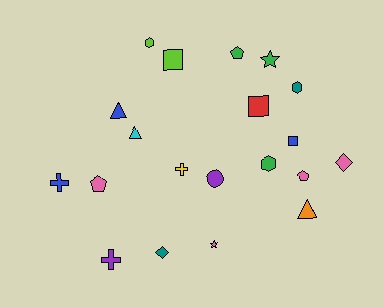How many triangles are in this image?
There are 3 triangles.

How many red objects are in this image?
There is 1 red object.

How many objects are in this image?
There are 20 objects.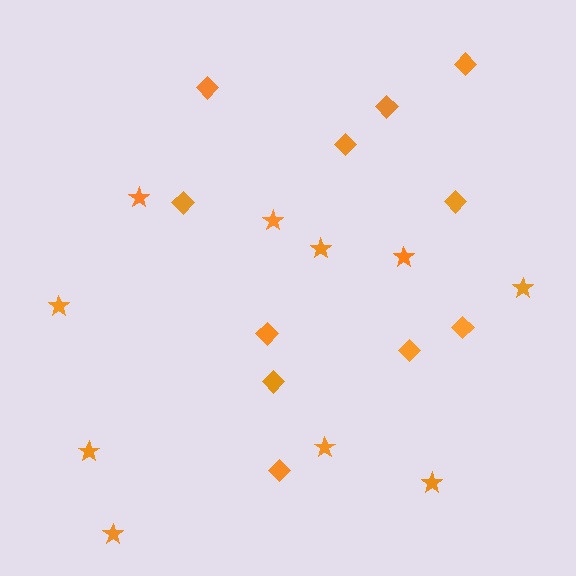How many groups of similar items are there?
There are 2 groups: one group of stars (10) and one group of diamonds (11).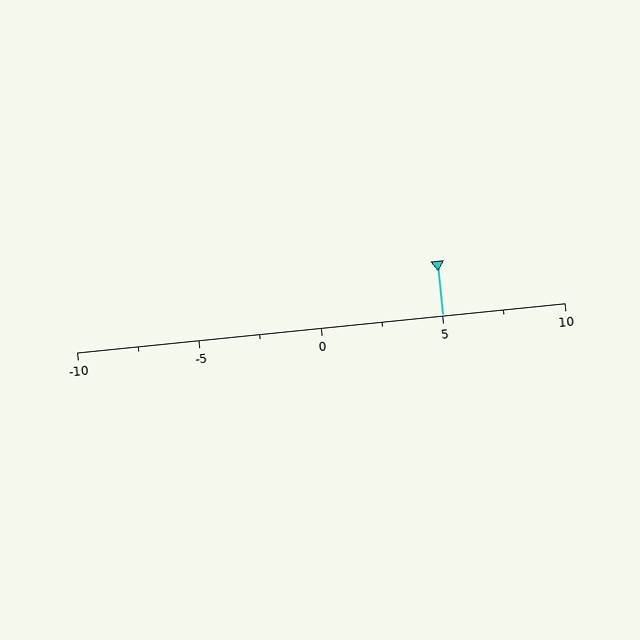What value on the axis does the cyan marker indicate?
The marker indicates approximately 5.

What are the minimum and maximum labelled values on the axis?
The axis runs from -10 to 10.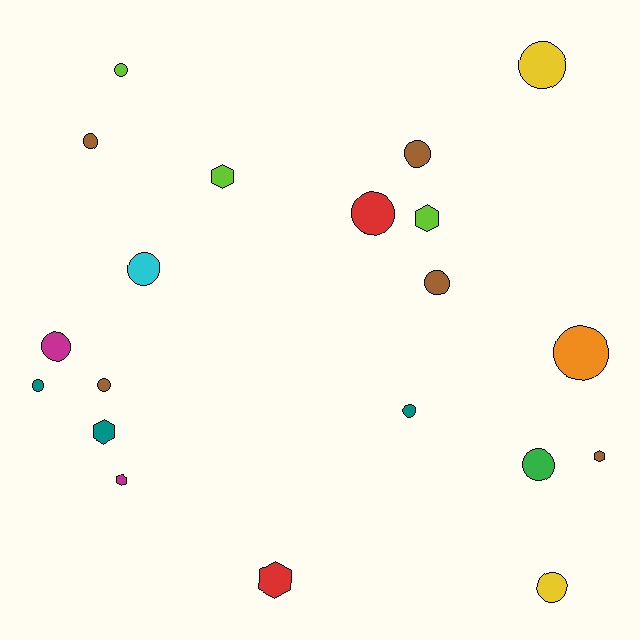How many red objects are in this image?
There are 2 red objects.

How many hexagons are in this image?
There are 6 hexagons.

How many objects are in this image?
There are 20 objects.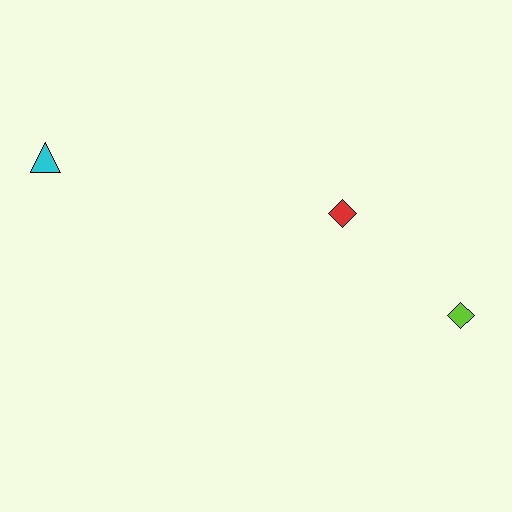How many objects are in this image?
There are 3 objects.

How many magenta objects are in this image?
There are no magenta objects.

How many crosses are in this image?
There are no crosses.